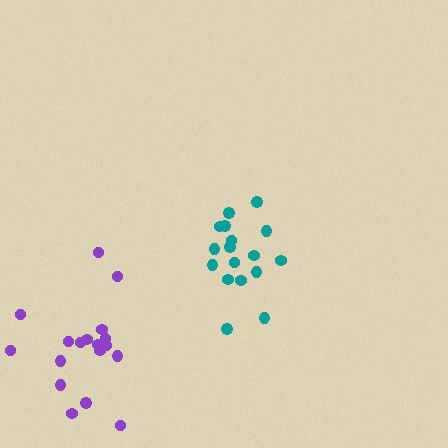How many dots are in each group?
Group 1: 17 dots, Group 2: 18 dots (35 total).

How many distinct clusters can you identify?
There are 2 distinct clusters.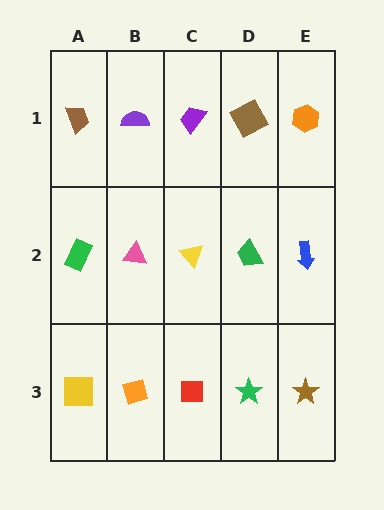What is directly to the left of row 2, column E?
A green trapezoid.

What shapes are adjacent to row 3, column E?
A blue arrow (row 2, column E), a green star (row 3, column D).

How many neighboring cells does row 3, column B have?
3.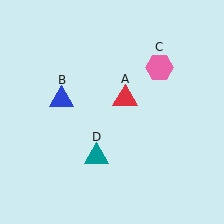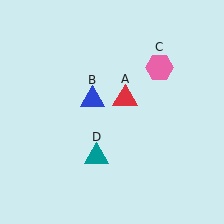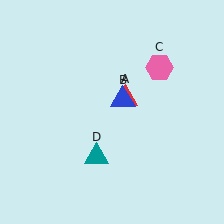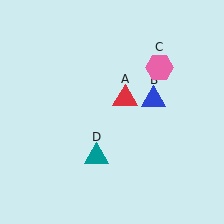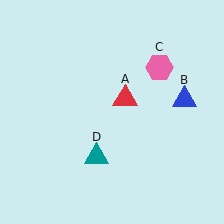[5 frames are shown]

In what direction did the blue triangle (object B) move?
The blue triangle (object B) moved right.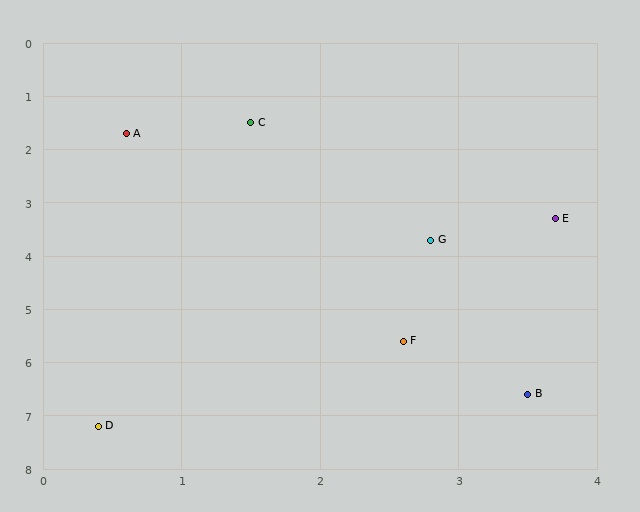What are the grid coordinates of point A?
Point A is at approximately (0.6, 1.7).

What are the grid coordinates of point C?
Point C is at approximately (1.5, 1.5).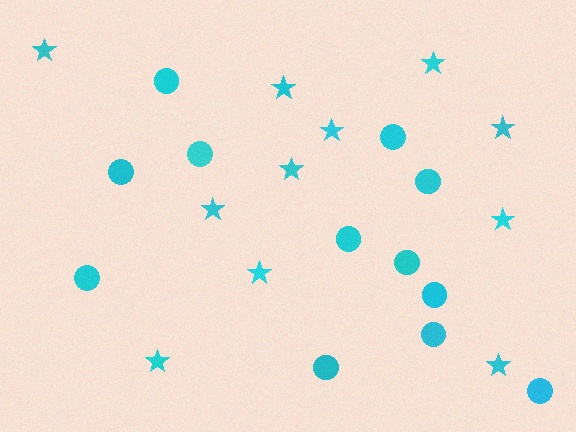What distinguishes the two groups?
There are 2 groups: one group of circles (12) and one group of stars (11).